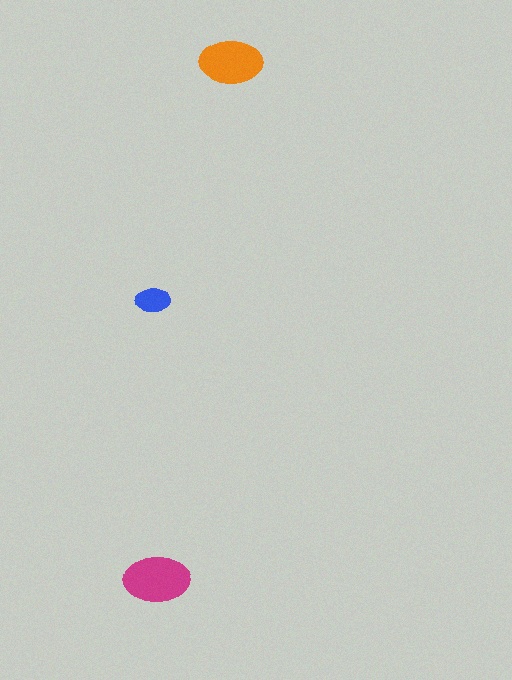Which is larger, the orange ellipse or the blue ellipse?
The orange one.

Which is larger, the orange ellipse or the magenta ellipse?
The magenta one.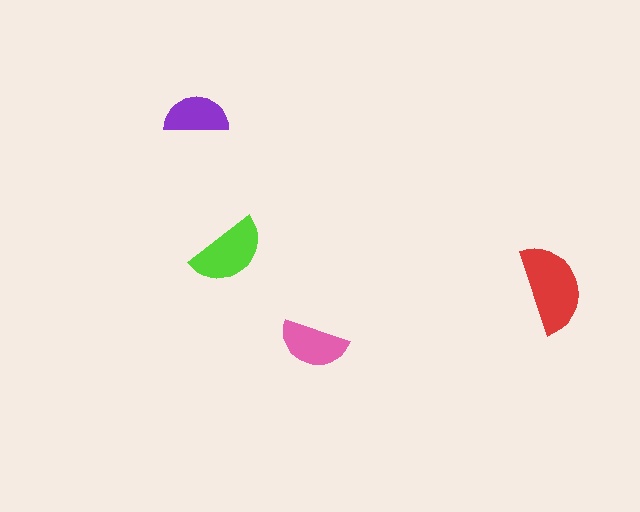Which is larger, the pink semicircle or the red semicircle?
The red one.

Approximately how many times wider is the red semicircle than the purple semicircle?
About 1.5 times wider.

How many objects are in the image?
There are 4 objects in the image.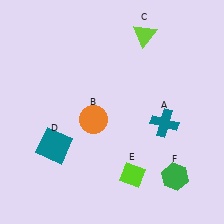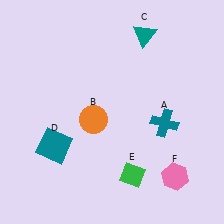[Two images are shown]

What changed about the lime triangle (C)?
In Image 1, C is lime. In Image 2, it changed to teal.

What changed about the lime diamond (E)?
In Image 1, E is lime. In Image 2, it changed to green.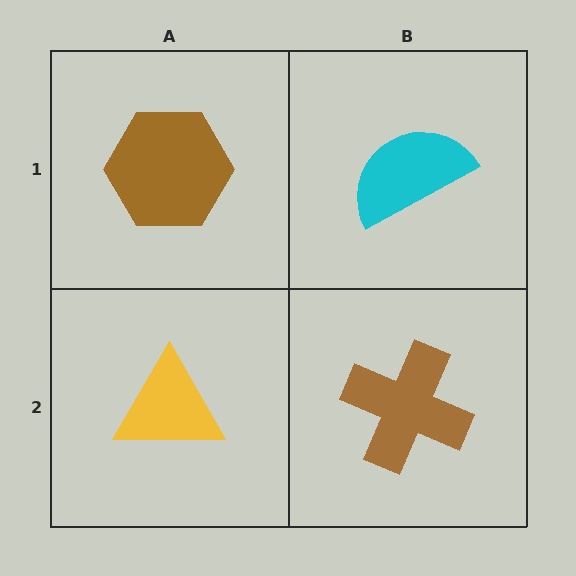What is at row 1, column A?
A brown hexagon.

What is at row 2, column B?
A brown cross.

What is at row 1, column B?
A cyan semicircle.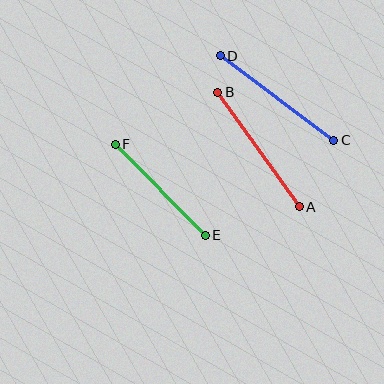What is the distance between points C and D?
The distance is approximately 142 pixels.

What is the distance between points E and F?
The distance is approximately 128 pixels.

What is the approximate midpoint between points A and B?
The midpoint is at approximately (258, 150) pixels.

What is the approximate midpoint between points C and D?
The midpoint is at approximately (277, 98) pixels.